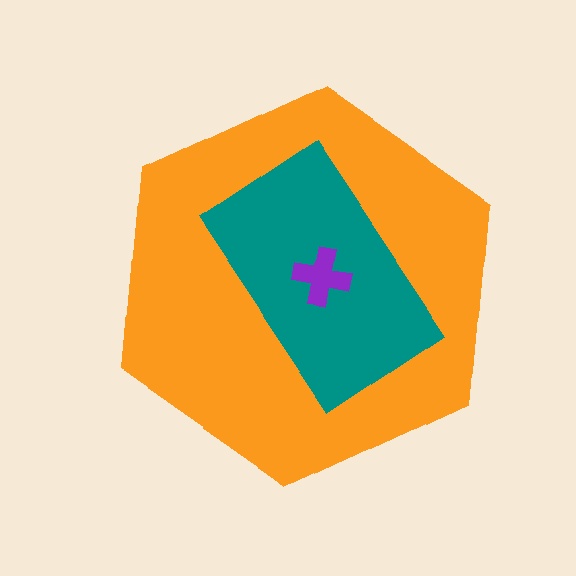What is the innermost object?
The purple cross.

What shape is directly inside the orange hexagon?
The teal rectangle.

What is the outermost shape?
The orange hexagon.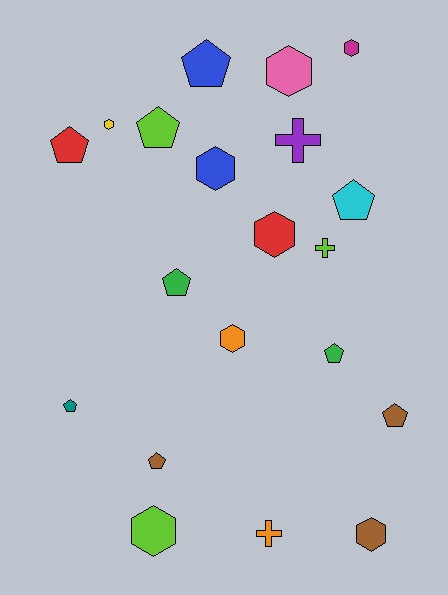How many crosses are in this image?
There are 3 crosses.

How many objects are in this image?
There are 20 objects.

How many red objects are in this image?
There are 2 red objects.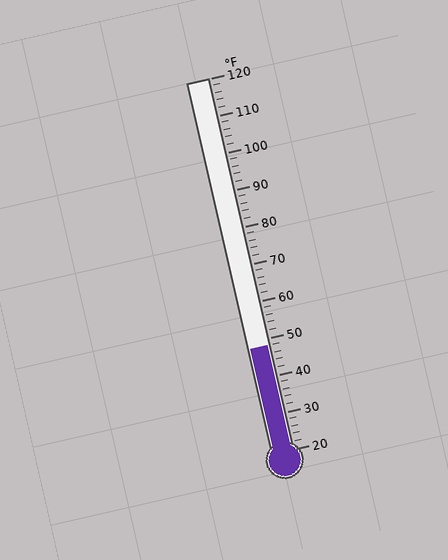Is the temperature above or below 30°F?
The temperature is above 30°F.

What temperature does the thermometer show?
The thermometer shows approximately 48°F.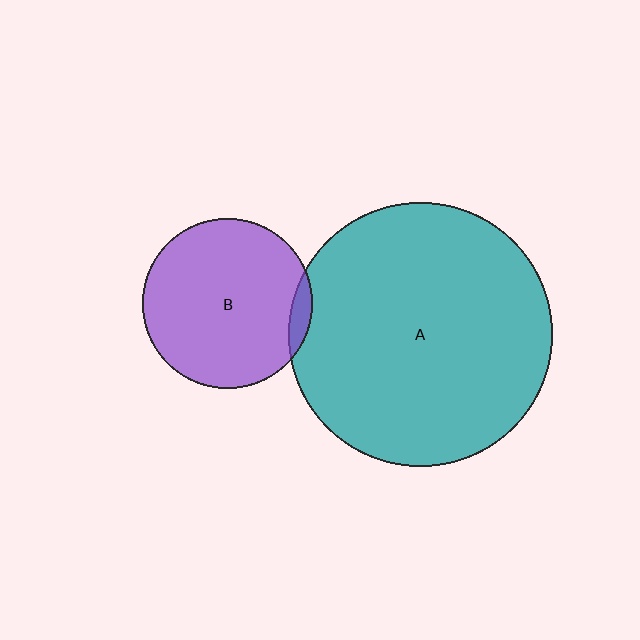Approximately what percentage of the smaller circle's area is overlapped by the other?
Approximately 5%.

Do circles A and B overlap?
Yes.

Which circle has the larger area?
Circle A (teal).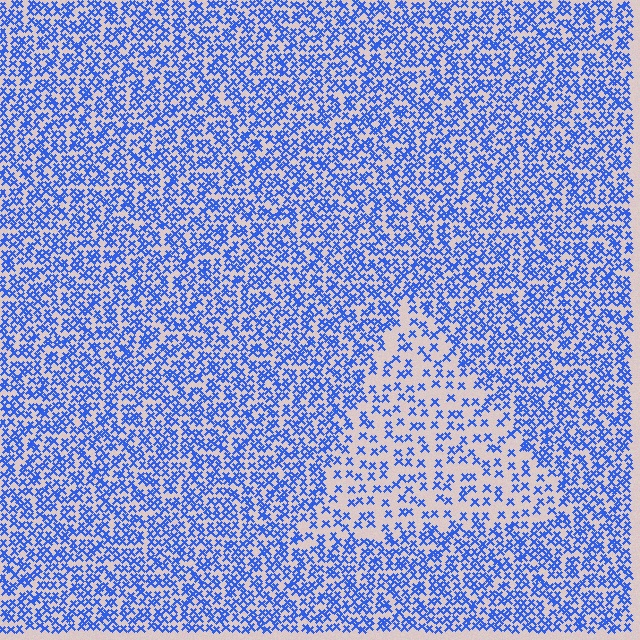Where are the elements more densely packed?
The elements are more densely packed outside the triangle boundary.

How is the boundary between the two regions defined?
The boundary is defined by a change in element density (approximately 2.2x ratio). All elements are the same color, size, and shape.